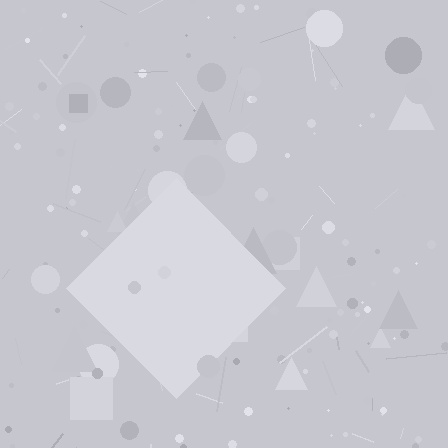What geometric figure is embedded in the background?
A diamond is embedded in the background.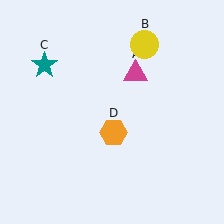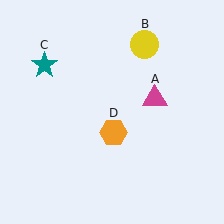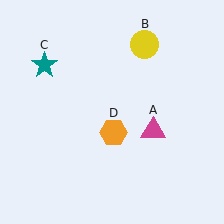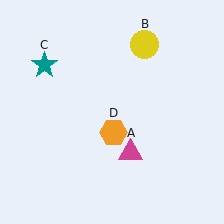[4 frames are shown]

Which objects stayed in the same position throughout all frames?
Yellow circle (object B) and teal star (object C) and orange hexagon (object D) remained stationary.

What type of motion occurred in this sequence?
The magenta triangle (object A) rotated clockwise around the center of the scene.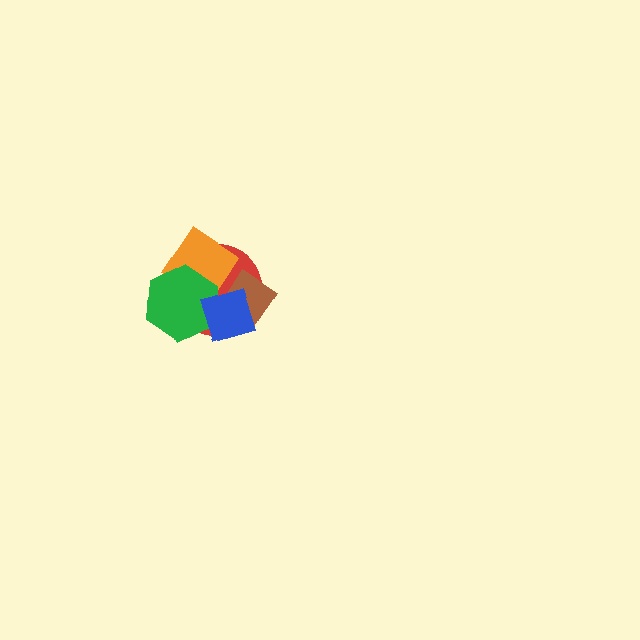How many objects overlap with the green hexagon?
3 objects overlap with the green hexagon.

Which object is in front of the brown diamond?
The blue diamond is in front of the brown diamond.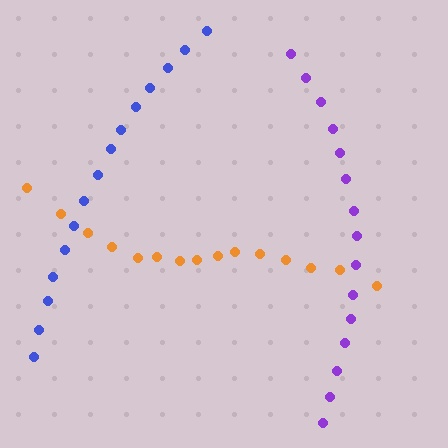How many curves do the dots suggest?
There are 3 distinct paths.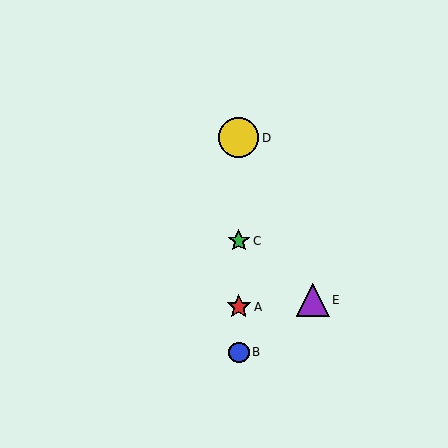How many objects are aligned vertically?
4 objects (A, B, C, D) are aligned vertically.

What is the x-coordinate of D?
Object D is at x≈239.